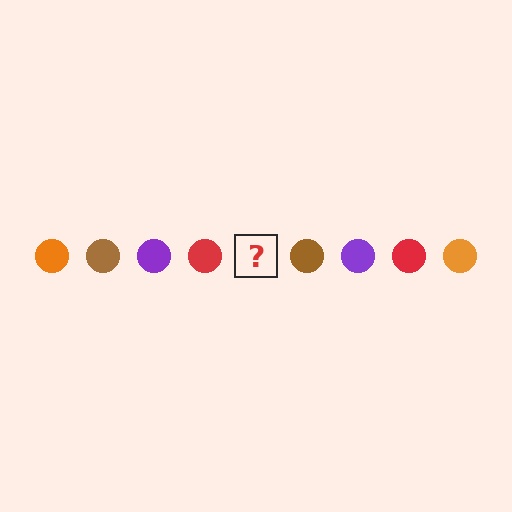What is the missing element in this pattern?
The missing element is an orange circle.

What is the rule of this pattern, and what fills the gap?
The rule is that the pattern cycles through orange, brown, purple, red circles. The gap should be filled with an orange circle.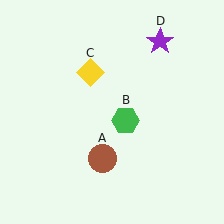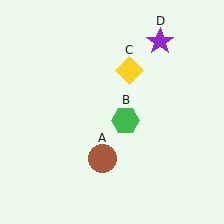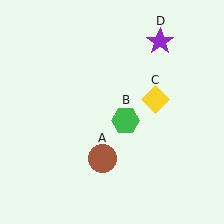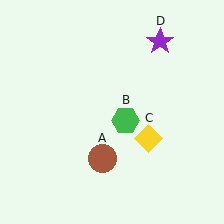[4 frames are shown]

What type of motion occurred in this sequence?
The yellow diamond (object C) rotated clockwise around the center of the scene.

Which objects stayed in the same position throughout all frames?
Brown circle (object A) and green hexagon (object B) and purple star (object D) remained stationary.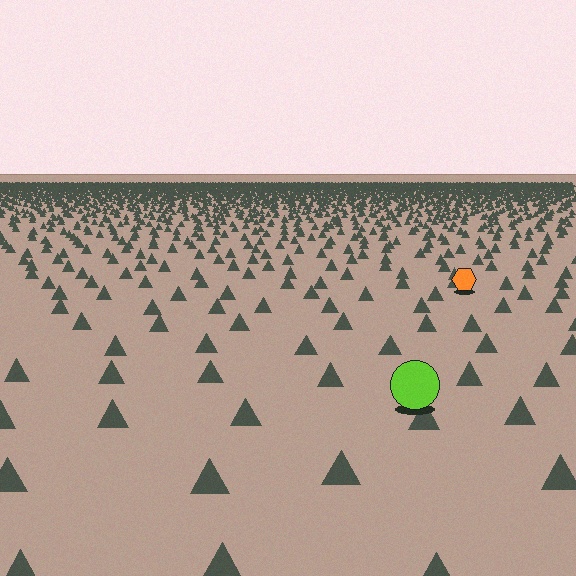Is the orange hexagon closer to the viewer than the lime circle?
No. The lime circle is closer — you can tell from the texture gradient: the ground texture is coarser near it.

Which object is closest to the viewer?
The lime circle is closest. The texture marks near it are larger and more spread out.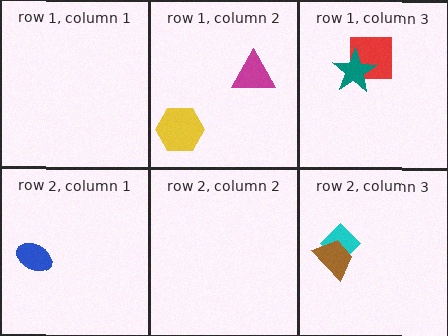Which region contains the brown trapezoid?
The row 2, column 3 region.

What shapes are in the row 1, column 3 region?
The red square, the teal star.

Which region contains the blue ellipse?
The row 2, column 1 region.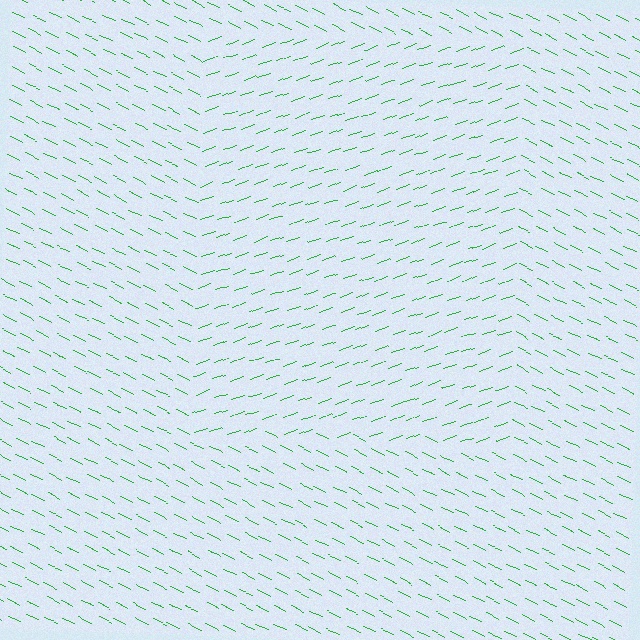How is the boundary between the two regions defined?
The boundary is defined purely by a change in line orientation (approximately 45 degrees difference). All lines are the same color and thickness.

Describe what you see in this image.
The image is filled with small green line segments. A rectangle region in the image has lines oriented differently from the surrounding lines, creating a visible texture boundary.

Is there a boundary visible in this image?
Yes, there is a texture boundary formed by a change in line orientation.